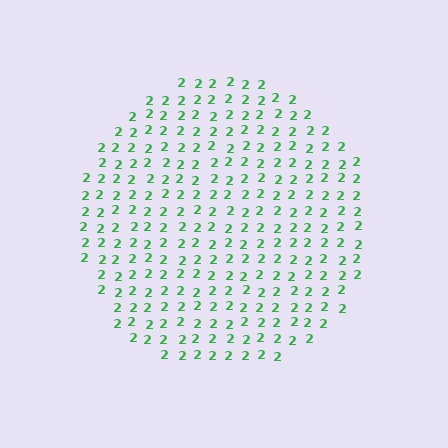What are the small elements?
The small elements are digit 2's.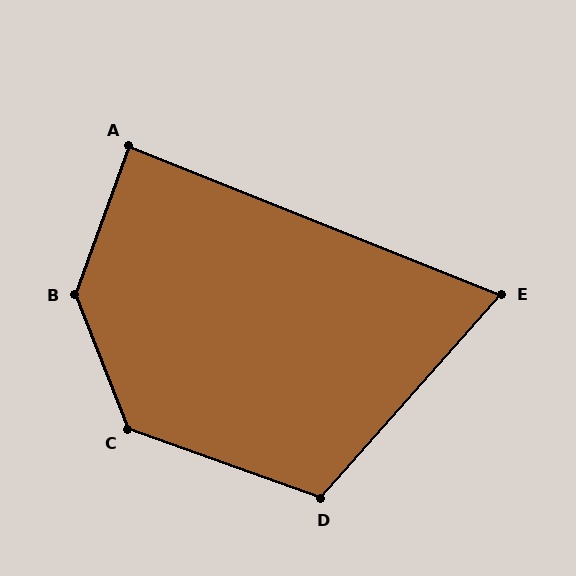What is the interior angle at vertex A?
Approximately 88 degrees (approximately right).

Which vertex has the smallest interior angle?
E, at approximately 70 degrees.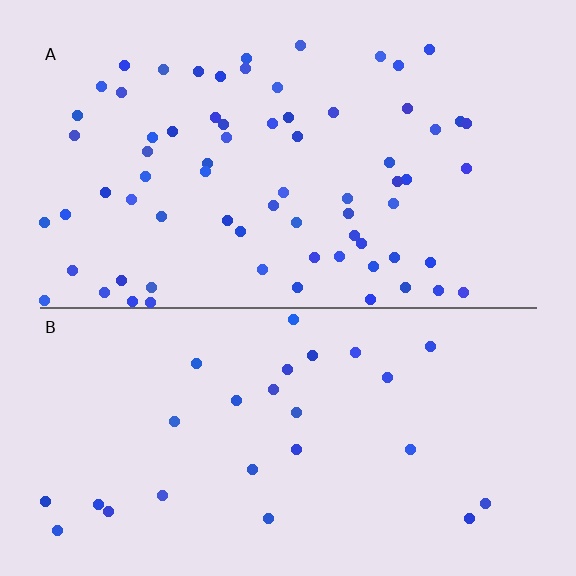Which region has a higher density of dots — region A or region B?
A (the top).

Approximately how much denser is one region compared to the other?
Approximately 2.7× — region A over region B.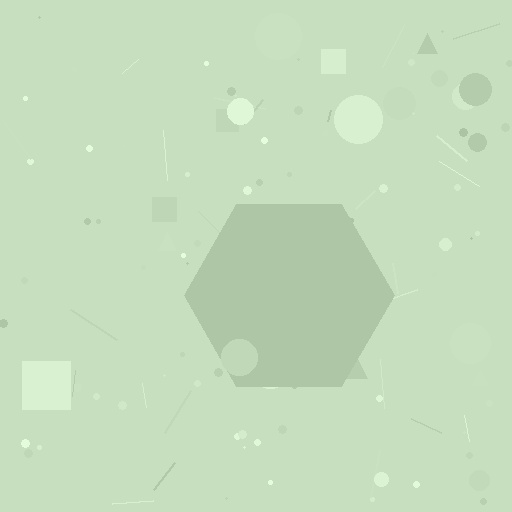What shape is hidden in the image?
A hexagon is hidden in the image.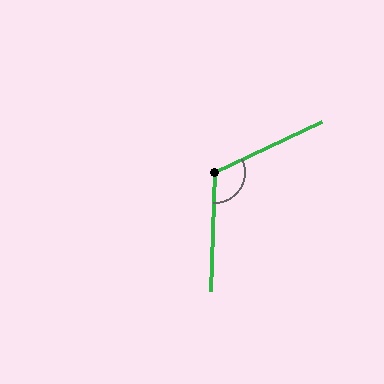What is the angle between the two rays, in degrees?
Approximately 118 degrees.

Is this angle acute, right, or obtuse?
It is obtuse.